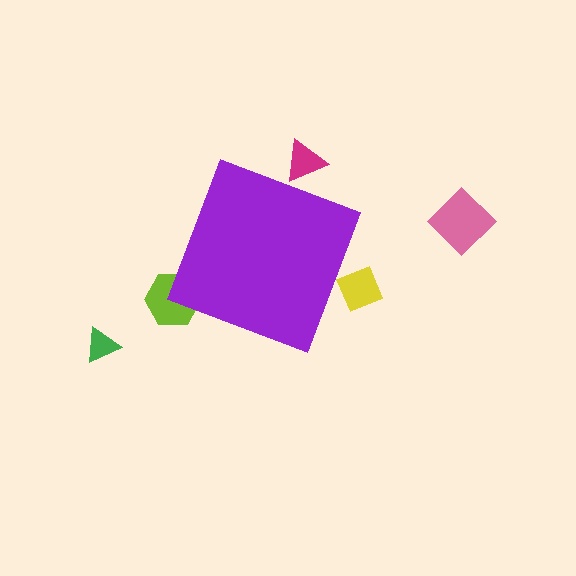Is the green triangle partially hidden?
No, the green triangle is fully visible.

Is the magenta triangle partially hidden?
Yes, the magenta triangle is partially hidden behind the purple diamond.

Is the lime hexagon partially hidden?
Yes, the lime hexagon is partially hidden behind the purple diamond.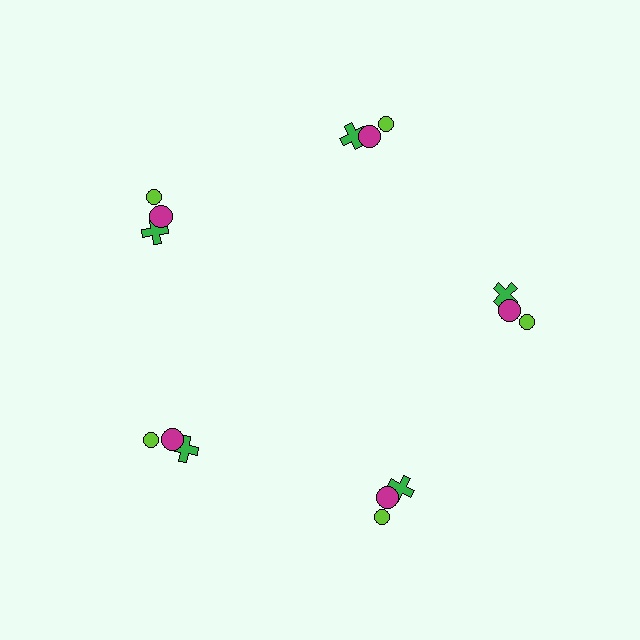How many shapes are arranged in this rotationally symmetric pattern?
There are 15 shapes, arranged in 5 groups of 3.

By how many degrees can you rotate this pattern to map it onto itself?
The pattern maps onto itself every 72 degrees of rotation.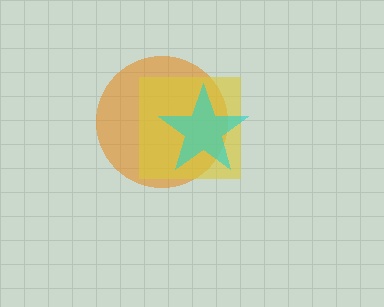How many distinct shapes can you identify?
There are 3 distinct shapes: an orange circle, a yellow square, a cyan star.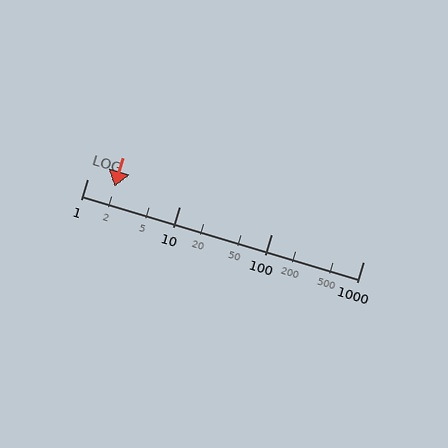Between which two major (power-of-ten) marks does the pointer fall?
The pointer is between 1 and 10.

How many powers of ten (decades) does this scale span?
The scale spans 3 decades, from 1 to 1000.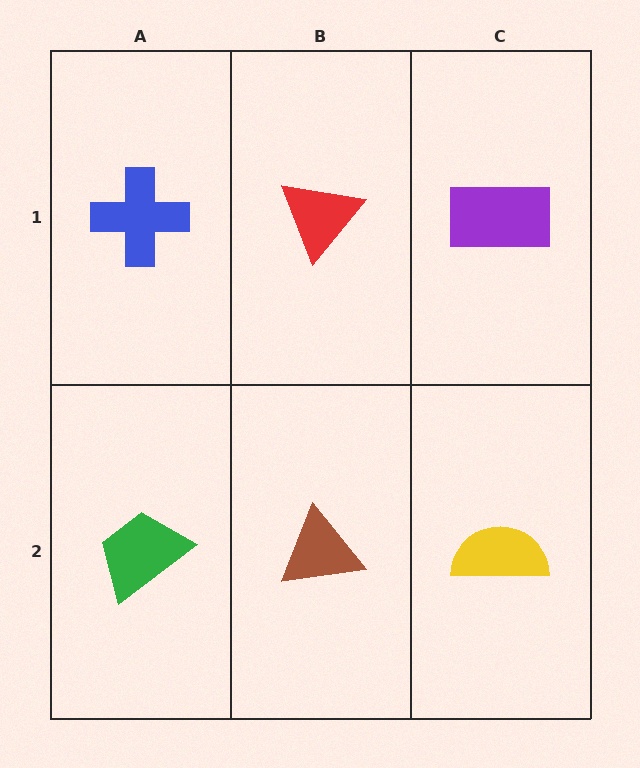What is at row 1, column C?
A purple rectangle.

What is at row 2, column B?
A brown triangle.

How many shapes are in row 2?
3 shapes.